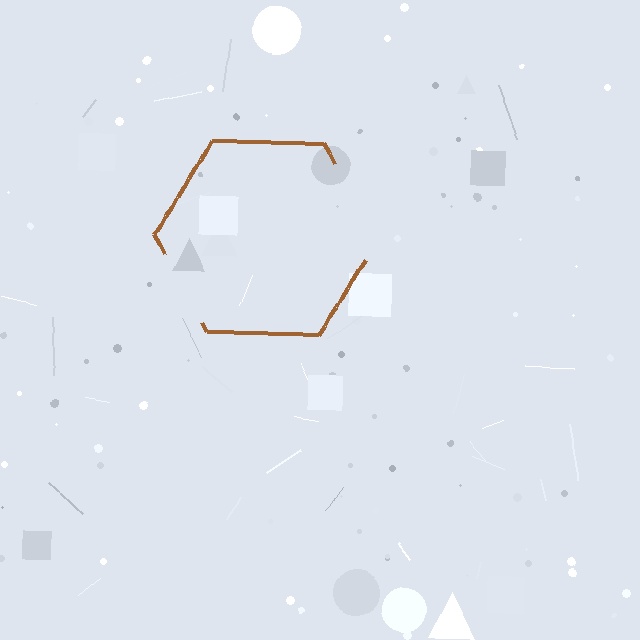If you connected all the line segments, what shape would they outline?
They would outline a hexagon.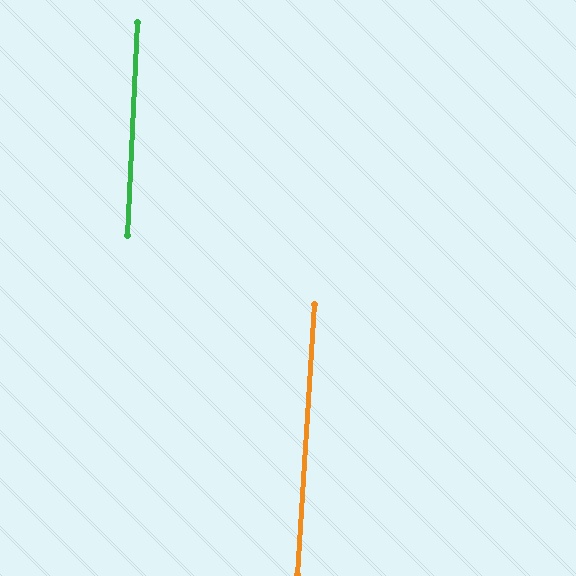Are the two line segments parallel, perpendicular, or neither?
Parallel — their directions differ by only 1.2°.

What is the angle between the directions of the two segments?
Approximately 1 degree.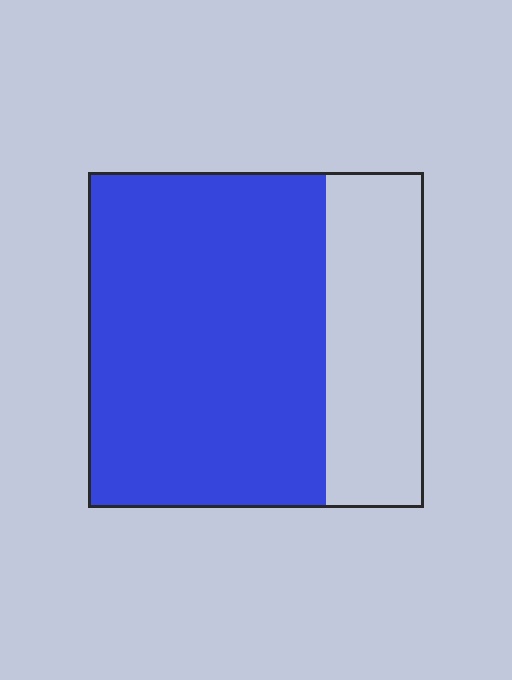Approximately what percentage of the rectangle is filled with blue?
Approximately 70%.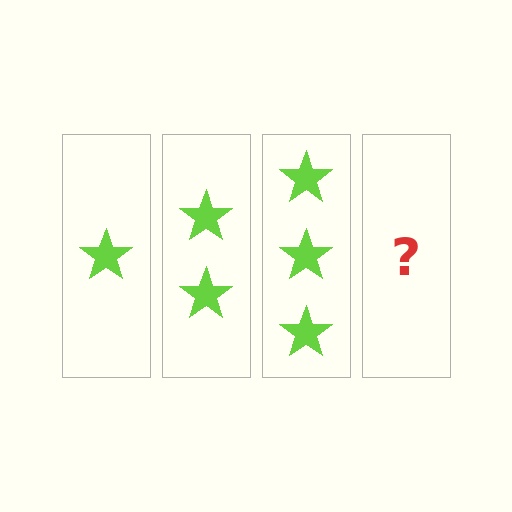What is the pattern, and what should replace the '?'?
The pattern is that each step adds one more star. The '?' should be 4 stars.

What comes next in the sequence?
The next element should be 4 stars.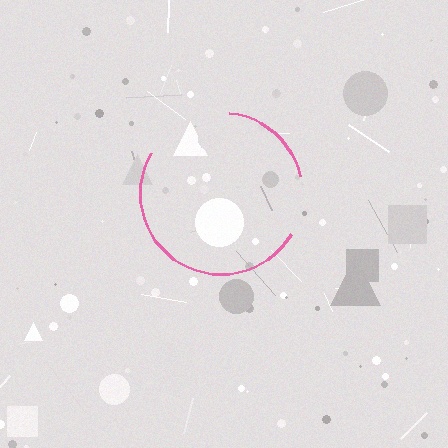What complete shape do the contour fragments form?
The contour fragments form a circle.